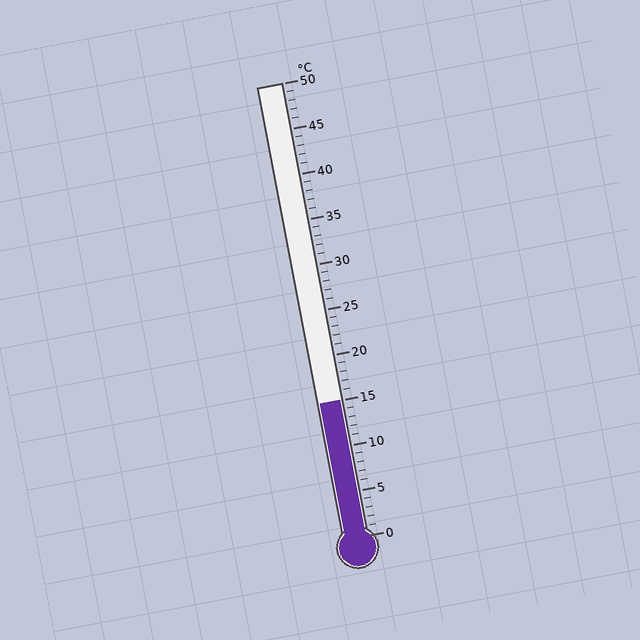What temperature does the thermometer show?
The thermometer shows approximately 15°C.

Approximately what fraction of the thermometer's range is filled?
The thermometer is filled to approximately 30% of its range.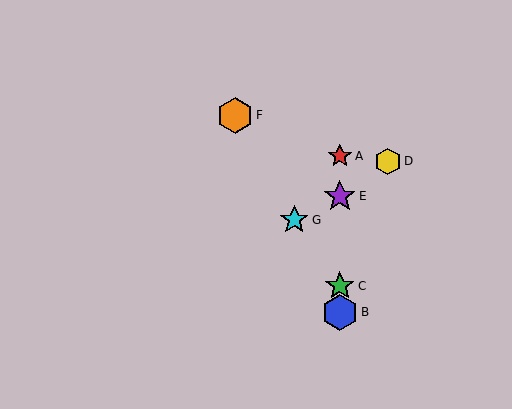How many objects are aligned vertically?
4 objects (A, B, C, E) are aligned vertically.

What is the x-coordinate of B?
Object B is at x≈340.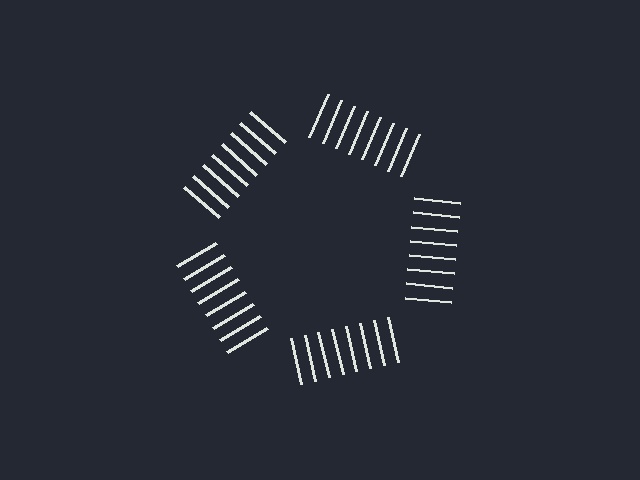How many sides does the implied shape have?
5 sides — the line-ends trace a pentagon.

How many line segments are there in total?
40 — 8 along each of the 5 edges.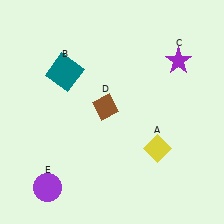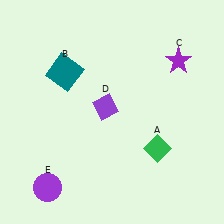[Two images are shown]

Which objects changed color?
A changed from yellow to green. D changed from brown to purple.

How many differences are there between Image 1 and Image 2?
There are 2 differences between the two images.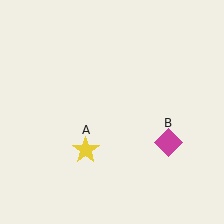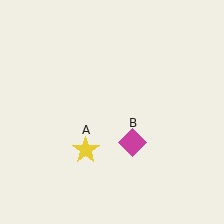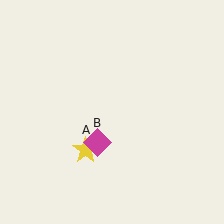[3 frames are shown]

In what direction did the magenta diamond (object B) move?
The magenta diamond (object B) moved left.